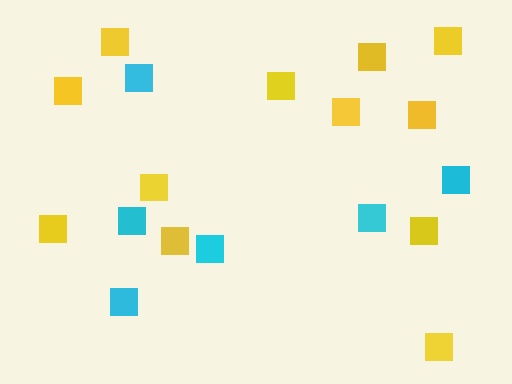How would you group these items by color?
There are 2 groups: one group of yellow squares (12) and one group of cyan squares (6).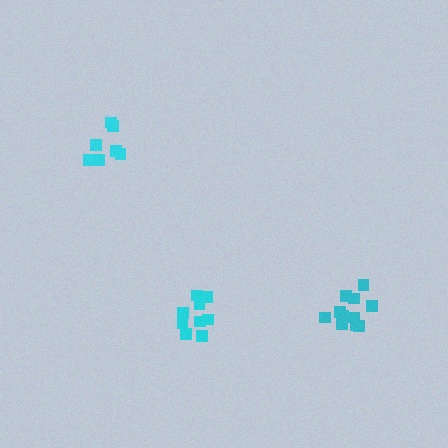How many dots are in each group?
Group 1: 8 dots, Group 2: 12 dots, Group 3: 9 dots (29 total).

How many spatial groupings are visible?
There are 3 spatial groupings.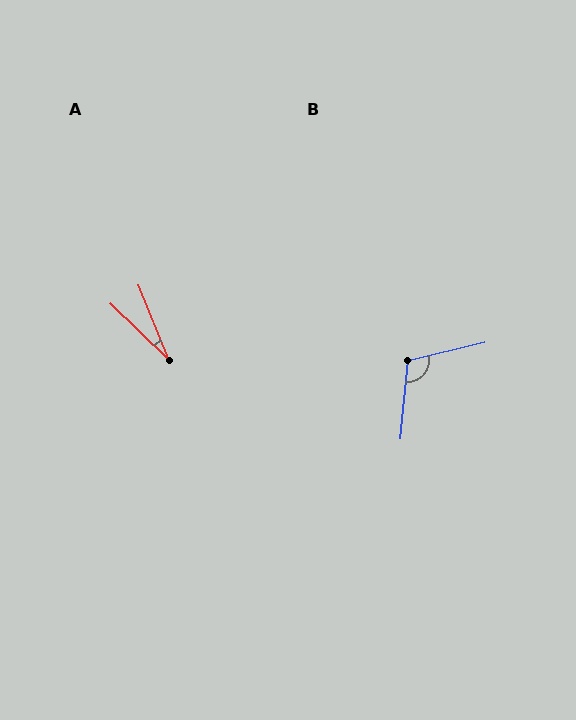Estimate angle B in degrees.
Approximately 108 degrees.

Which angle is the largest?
B, at approximately 108 degrees.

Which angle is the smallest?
A, at approximately 24 degrees.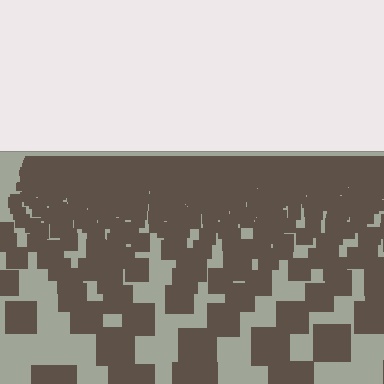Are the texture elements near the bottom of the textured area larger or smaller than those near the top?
Larger. Near the bottom, elements are closer to the viewer and appear at a bigger on-screen size.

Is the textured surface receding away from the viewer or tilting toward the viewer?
The surface is receding away from the viewer. Texture elements get smaller and denser toward the top.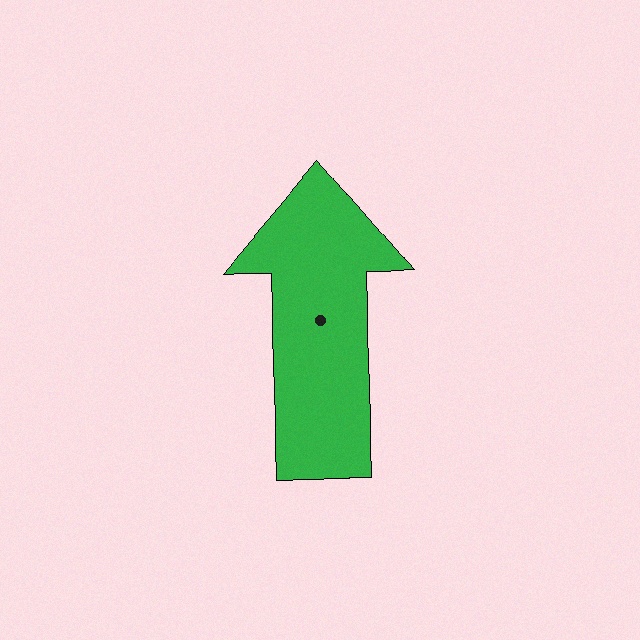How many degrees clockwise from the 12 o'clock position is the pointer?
Approximately 360 degrees.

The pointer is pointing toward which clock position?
Roughly 12 o'clock.